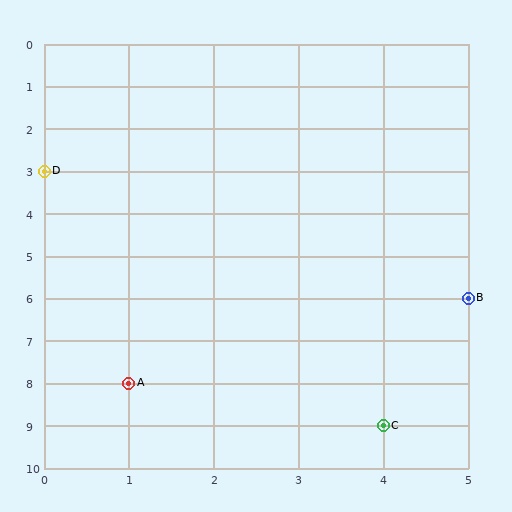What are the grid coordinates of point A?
Point A is at grid coordinates (1, 8).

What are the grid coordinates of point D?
Point D is at grid coordinates (0, 3).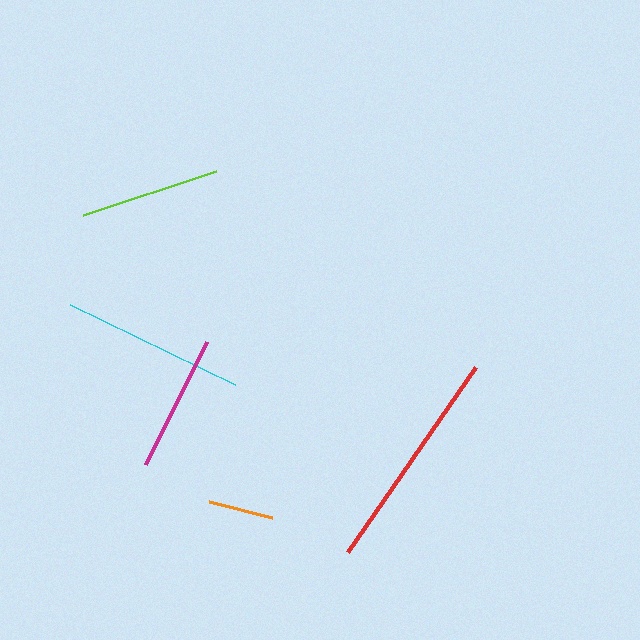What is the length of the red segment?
The red segment is approximately 225 pixels long.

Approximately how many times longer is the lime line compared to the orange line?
The lime line is approximately 2.2 times the length of the orange line.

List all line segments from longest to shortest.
From longest to shortest: red, cyan, lime, magenta, orange.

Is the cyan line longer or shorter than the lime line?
The cyan line is longer than the lime line.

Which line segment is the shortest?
The orange line is the shortest at approximately 65 pixels.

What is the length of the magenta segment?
The magenta segment is approximately 137 pixels long.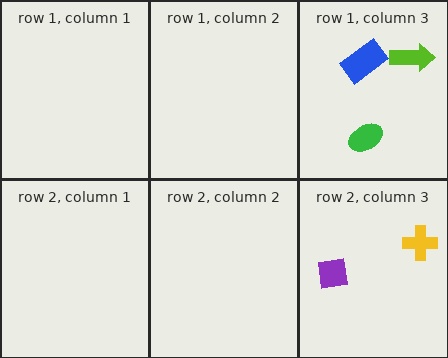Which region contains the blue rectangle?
The row 1, column 3 region.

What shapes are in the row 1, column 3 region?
The lime arrow, the green ellipse, the blue rectangle.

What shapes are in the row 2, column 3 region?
The yellow cross, the purple square.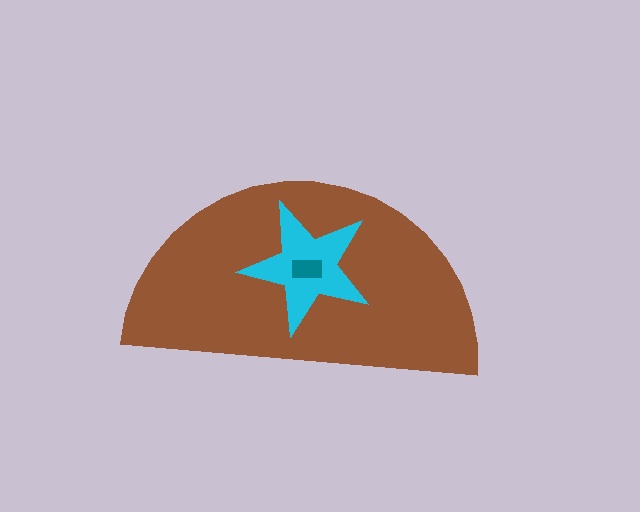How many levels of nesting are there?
3.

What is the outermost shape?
The brown semicircle.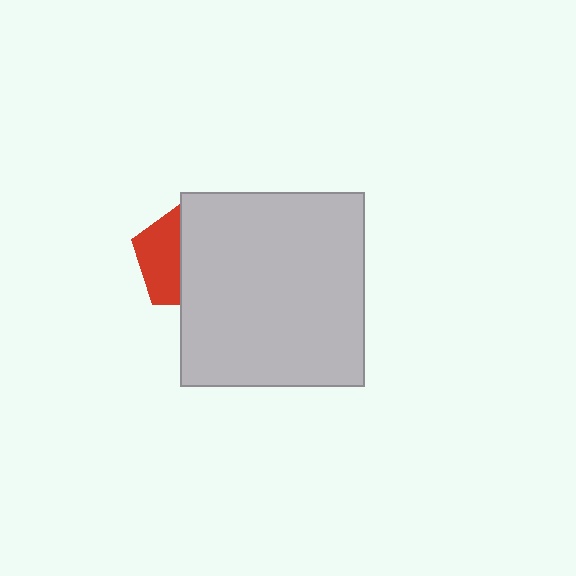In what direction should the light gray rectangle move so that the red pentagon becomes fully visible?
The light gray rectangle should move right. That is the shortest direction to clear the overlap and leave the red pentagon fully visible.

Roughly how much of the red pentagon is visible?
A small part of it is visible (roughly 41%).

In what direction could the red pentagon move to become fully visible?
The red pentagon could move left. That would shift it out from behind the light gray rectangle entirely.